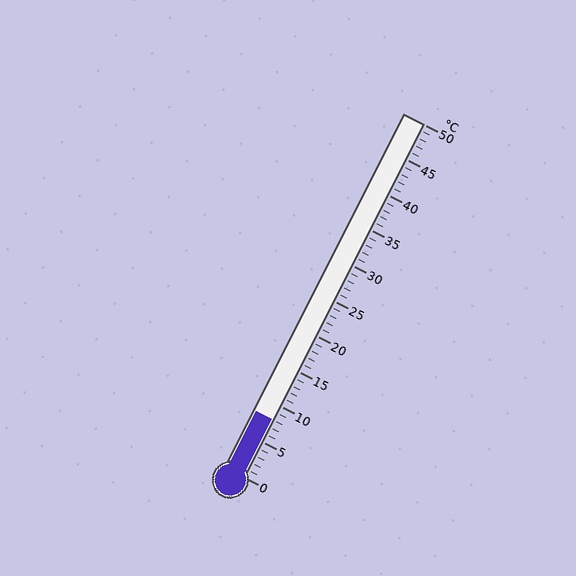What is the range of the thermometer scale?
The thermometer scale ranges from 0°C to 50°C.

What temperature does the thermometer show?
The thermometer shows approximately 8°C.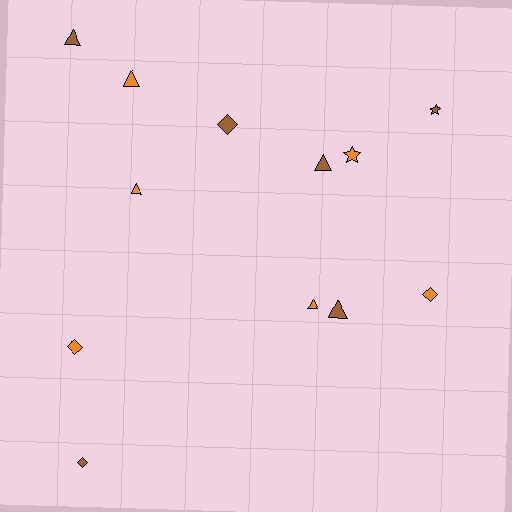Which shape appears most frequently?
Triangle, with 6 objects.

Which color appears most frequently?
Orange, with 6 objects.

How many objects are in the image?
There are 12 objects.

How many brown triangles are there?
There are 3 brown triangles.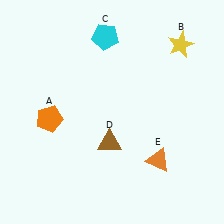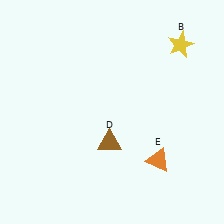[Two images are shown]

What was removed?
The orange pentagon (A), the cyan pentagon (C) were removed in Image 2.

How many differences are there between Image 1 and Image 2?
There are 2 differences between the two images.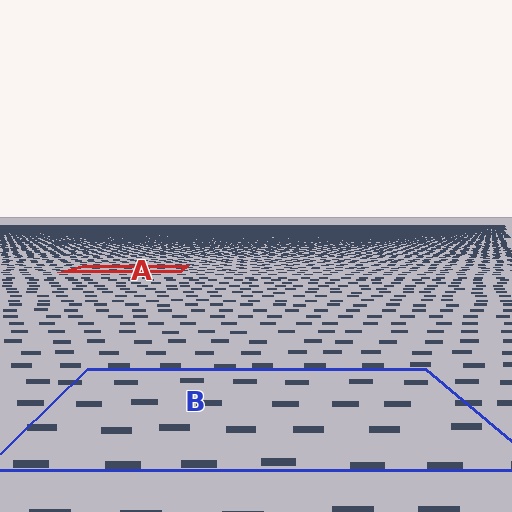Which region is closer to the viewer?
Region B is closer. The texture elements there are larger and more spread out.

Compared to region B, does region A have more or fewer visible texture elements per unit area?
Region A has more texture elements per unit area — they are packed more densely because it is farther away.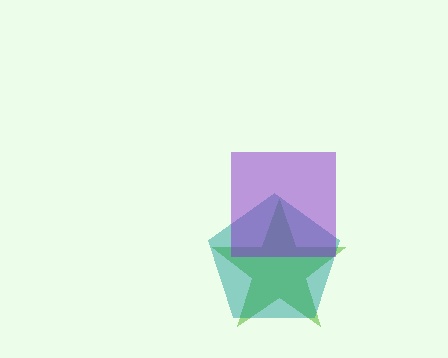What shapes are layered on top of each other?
The layered shapes are: a lime star, a teal pentagon, a purple square.